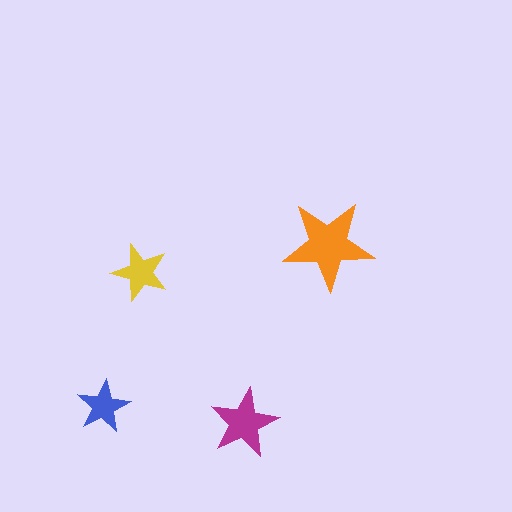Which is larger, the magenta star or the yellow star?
The magenta one.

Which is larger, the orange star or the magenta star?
The orange one.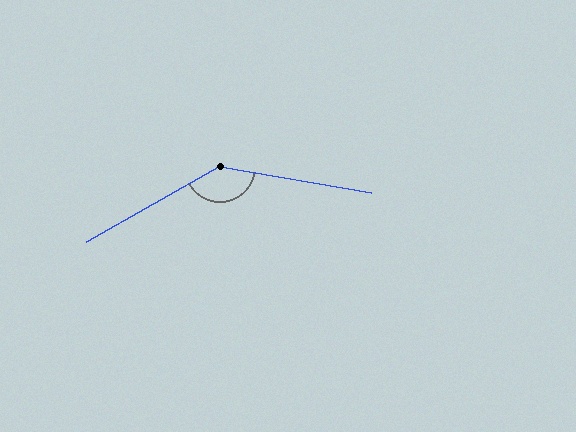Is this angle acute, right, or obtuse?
It is obtuse.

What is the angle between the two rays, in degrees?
Approximately 141 degrees.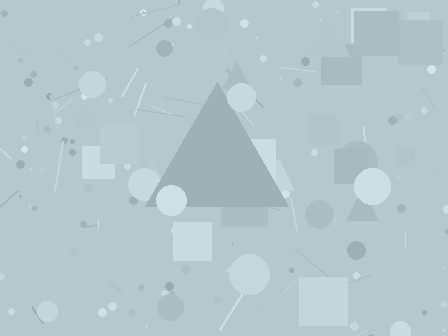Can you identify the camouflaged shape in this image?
The camouflaged shape is a triangle.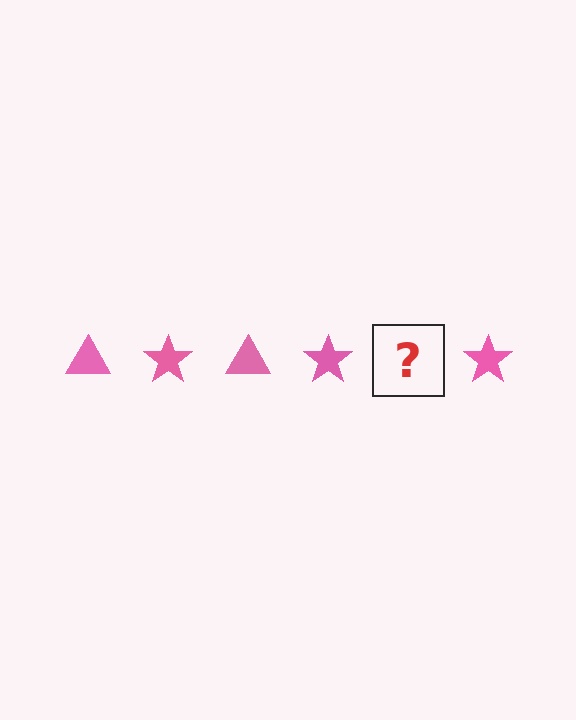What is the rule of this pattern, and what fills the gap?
The rule is that the pattern cycles through triangle, star shapes in pink. The gap should be filled with a pink triangle.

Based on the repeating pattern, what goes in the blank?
The blank should be a pink triangle.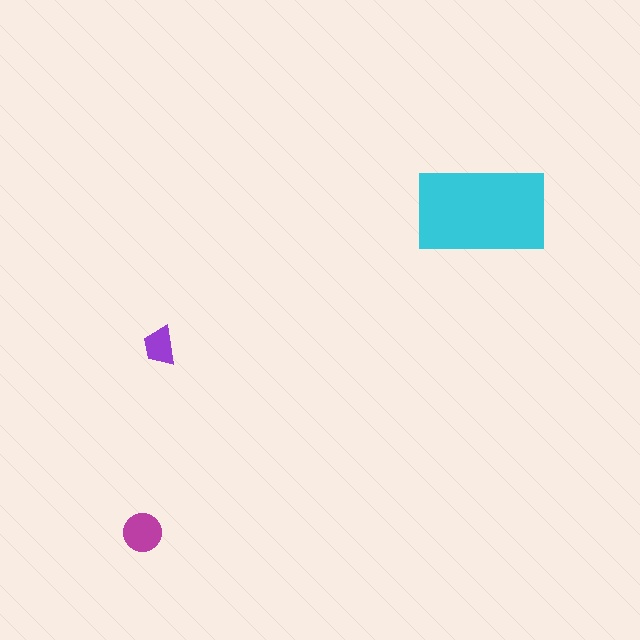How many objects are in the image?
There are 3 objects in the image.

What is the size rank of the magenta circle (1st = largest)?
2nd.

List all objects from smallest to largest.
The purple trapezoid, the magenta circle, the cyan rectangle.